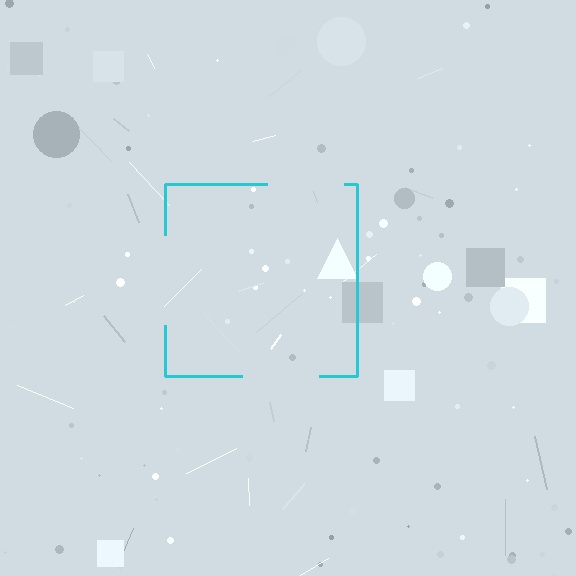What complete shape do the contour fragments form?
The contour fragments form a square.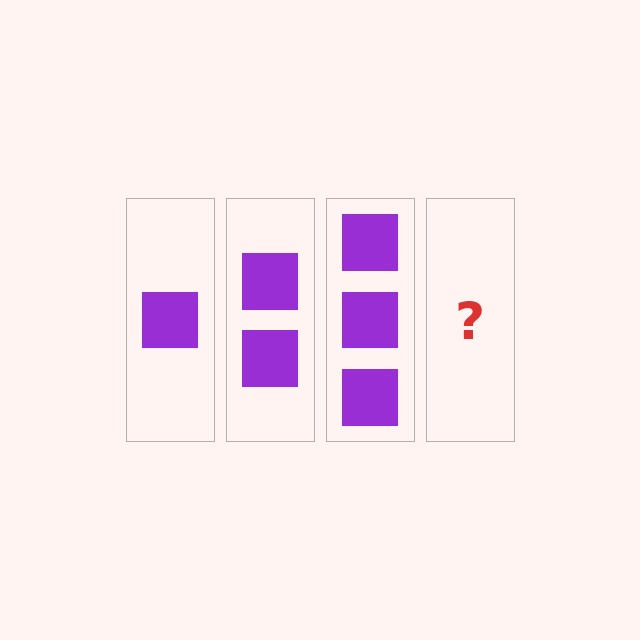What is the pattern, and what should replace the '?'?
The pattern is that each step adds one more square. The '?' should be 4 squares.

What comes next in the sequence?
The next element should be 4 squares.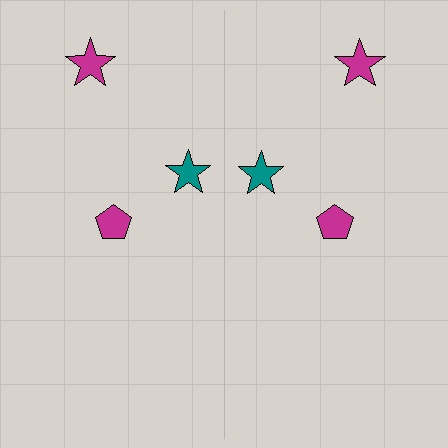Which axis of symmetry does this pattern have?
The pattern has a vertical axis of symmetry running through the center of the image.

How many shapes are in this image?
There are 6 shapes in this image.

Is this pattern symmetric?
Yes, this pattern has bilateral (reflection) symmetry.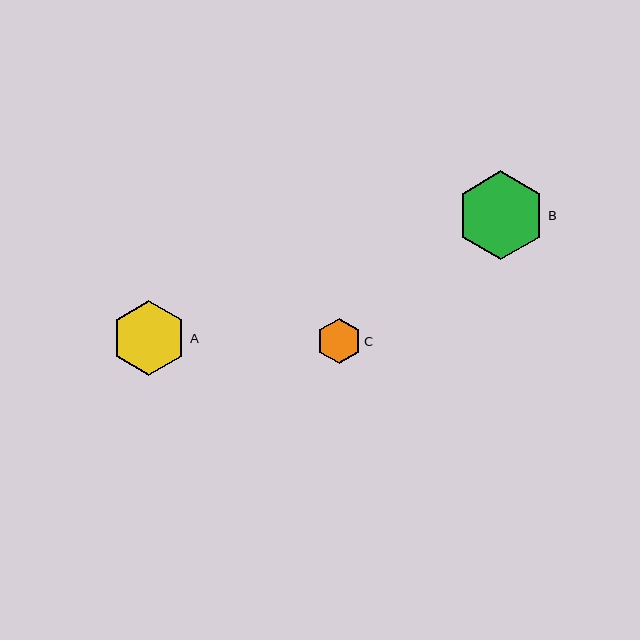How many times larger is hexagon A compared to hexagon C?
Hexagon A is approximately 1.7 times the size of hexagon C.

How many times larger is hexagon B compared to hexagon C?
Hexagon B is approximately 2.0 times the size of hexagon C.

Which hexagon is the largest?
Hexagon B is the largest with a size of approximately 89 pixels.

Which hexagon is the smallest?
Hexagon C is the smallest with a size of approximately 44 pixels.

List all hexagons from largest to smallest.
From largest to smallest: B, A, C.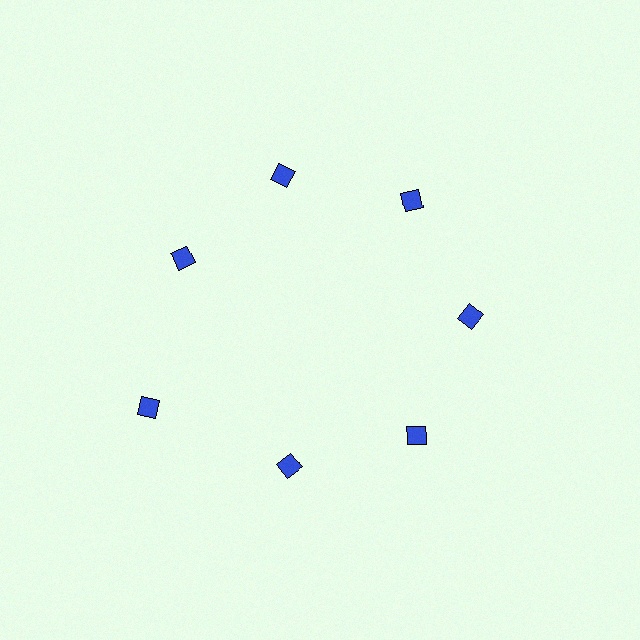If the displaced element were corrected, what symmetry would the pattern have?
It would have 7-fold rotational symmetry — the pattern would map onto itself every 51 degrees.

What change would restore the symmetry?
The symmetry would be restored by moving it inward, back onto the ring so that all 7 squares sit at equal angles and equal distance from the center.